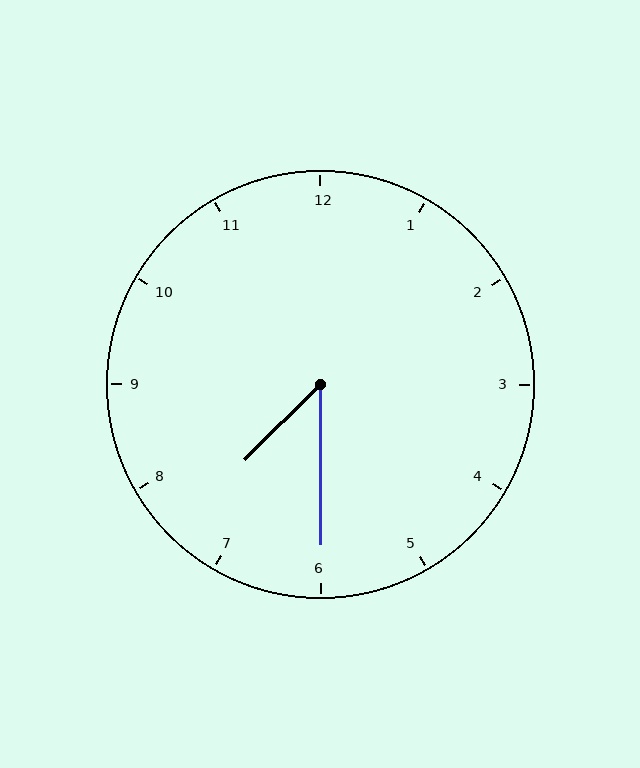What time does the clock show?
7:30.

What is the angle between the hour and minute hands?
Approximately 45 degrees.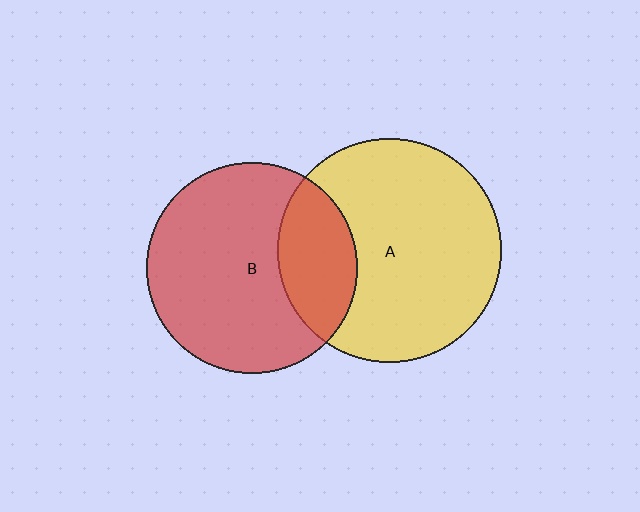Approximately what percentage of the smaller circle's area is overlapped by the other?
Approximately 25%.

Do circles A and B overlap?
Yes.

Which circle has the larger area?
Circle A (yellow).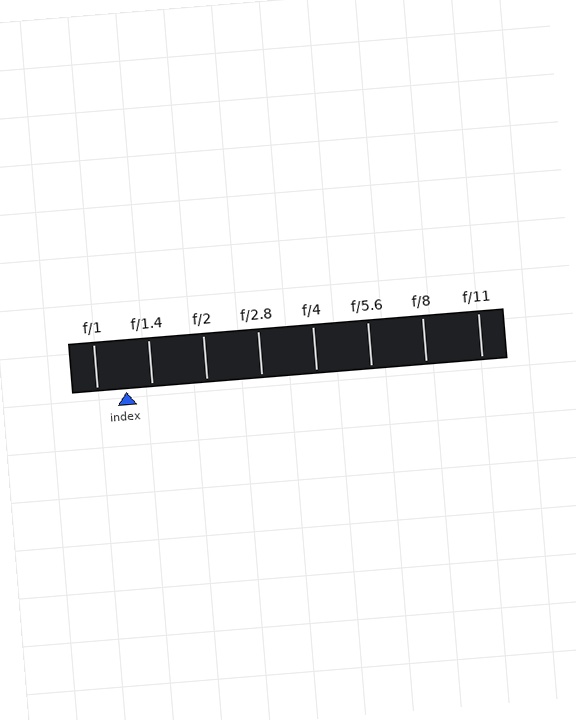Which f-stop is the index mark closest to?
The index mark is closest to f/1.4.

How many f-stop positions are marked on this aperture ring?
There are 8 f-stop positions marked.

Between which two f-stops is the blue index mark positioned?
The index mark is between f/1 and f/1.4.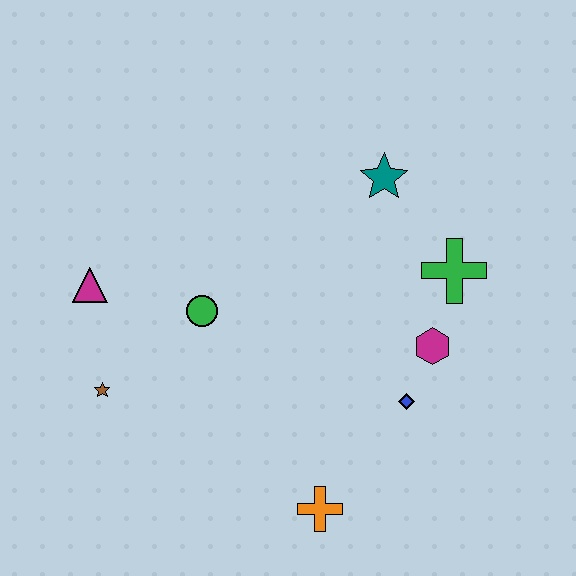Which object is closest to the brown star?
The magenta triangle is closest to the brown star.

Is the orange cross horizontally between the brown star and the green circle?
No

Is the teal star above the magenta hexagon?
Yes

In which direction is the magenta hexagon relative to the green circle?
The magenta hexagon is to the right of the green circle.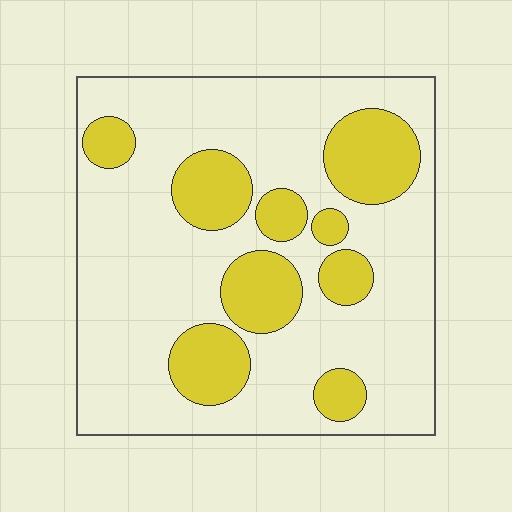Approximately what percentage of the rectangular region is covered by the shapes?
Approximately 25%.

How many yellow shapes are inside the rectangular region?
9.